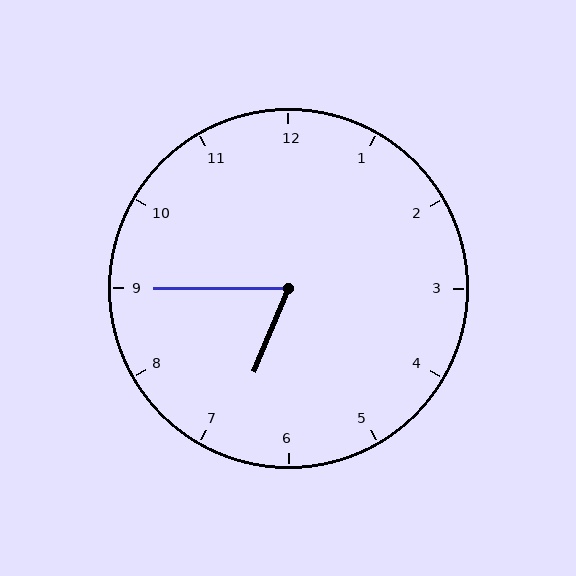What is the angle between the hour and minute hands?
Approximately 68 degrees.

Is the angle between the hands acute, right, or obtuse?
It is acute.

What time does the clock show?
6:45.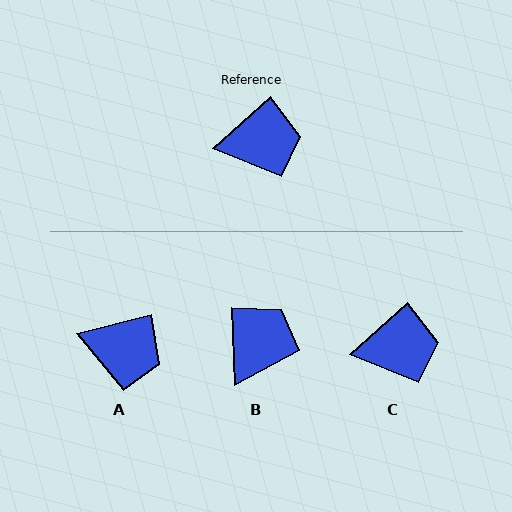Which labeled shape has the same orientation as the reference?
C.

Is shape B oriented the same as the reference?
No, it is off by about 50 degrees.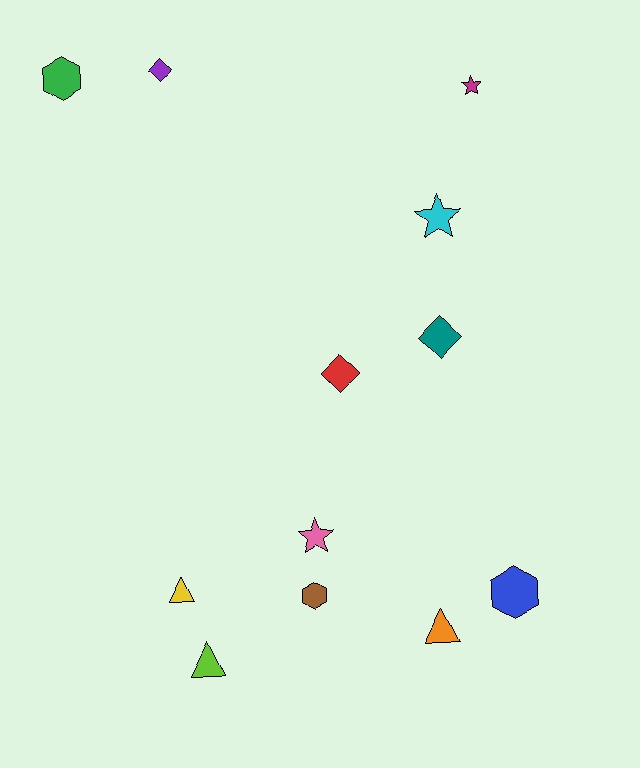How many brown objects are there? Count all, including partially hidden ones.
There is 1 brown object.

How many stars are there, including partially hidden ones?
There are 3 stars.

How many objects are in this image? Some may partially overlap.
There are 12 objects.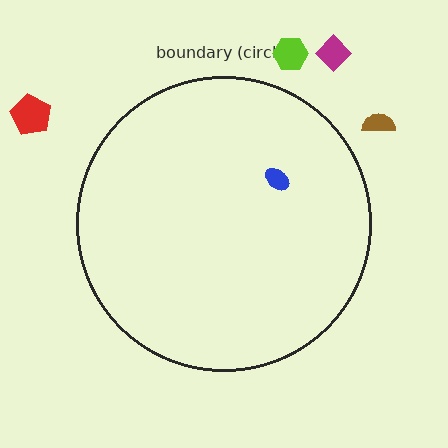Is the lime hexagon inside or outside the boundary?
Outside.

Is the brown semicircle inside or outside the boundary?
Outside.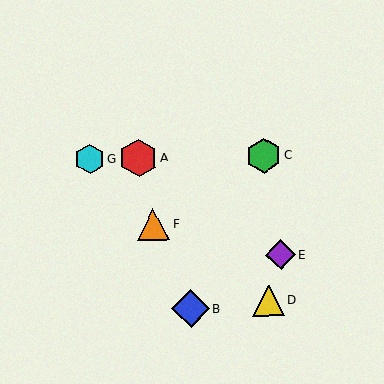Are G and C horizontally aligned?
Yes, both are at y≈159.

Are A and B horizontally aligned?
No, A is at y≈158 and B is at y≈309.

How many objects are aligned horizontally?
3 objects (A, C, G) are aligned horizontally.